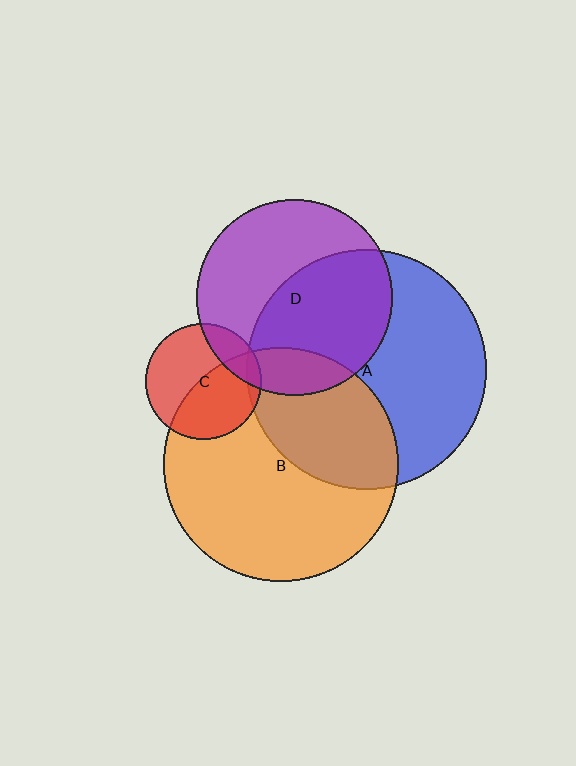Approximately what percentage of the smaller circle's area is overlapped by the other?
Approximately 20%.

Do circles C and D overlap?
Yes.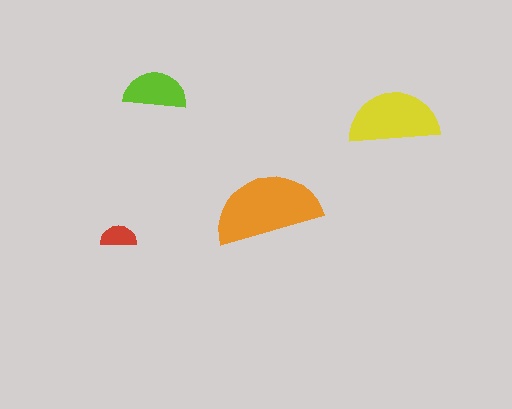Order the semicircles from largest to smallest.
the orange one, the yellow one, the lime one, the red one.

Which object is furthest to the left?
The red semicircle is leftmost.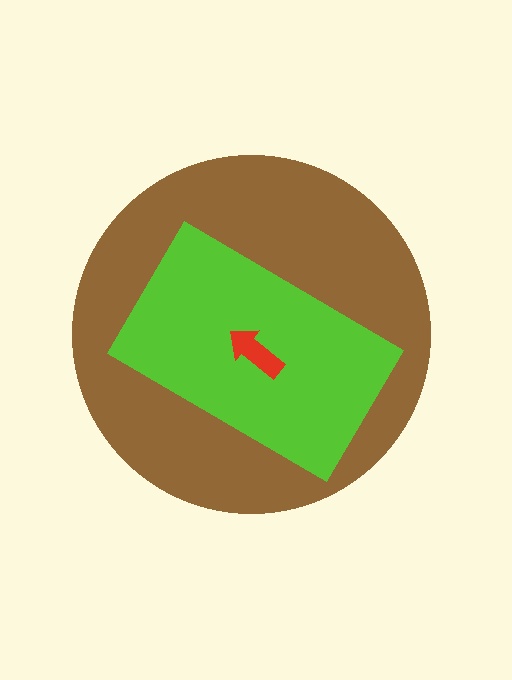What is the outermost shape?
The brown circle.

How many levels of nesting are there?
3.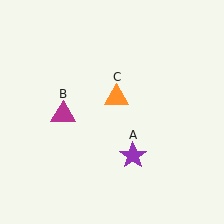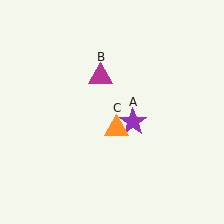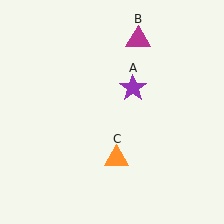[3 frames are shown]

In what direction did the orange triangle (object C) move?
The orange triangle (object C) moved down.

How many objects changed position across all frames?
3 objects changed position: purple star (object A), magenta triangle (object B), orange triangle (object C).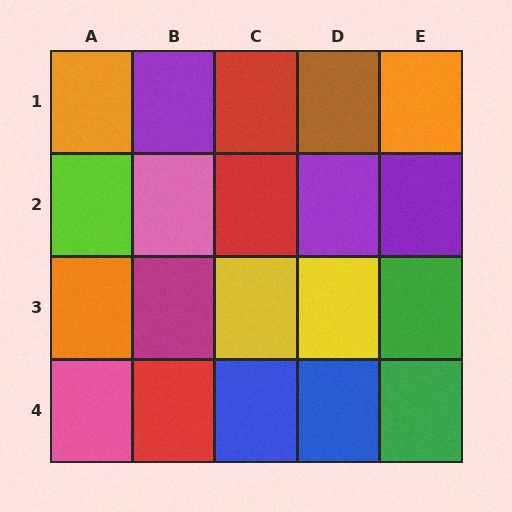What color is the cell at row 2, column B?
Pink.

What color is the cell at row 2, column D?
Purple.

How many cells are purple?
3 cells are purple.